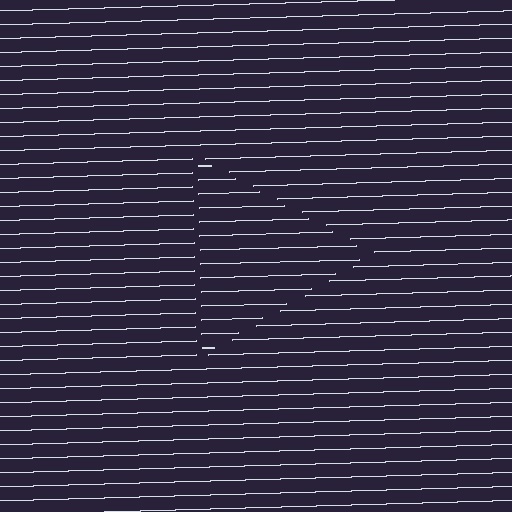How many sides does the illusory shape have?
3 sides — the line-ends trace a triangle.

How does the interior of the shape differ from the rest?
The interior of the shape contains the same grating, shifted by half a period — the contour is defined by the phase discontinuity where line-ends from the inner and outer gratings abut.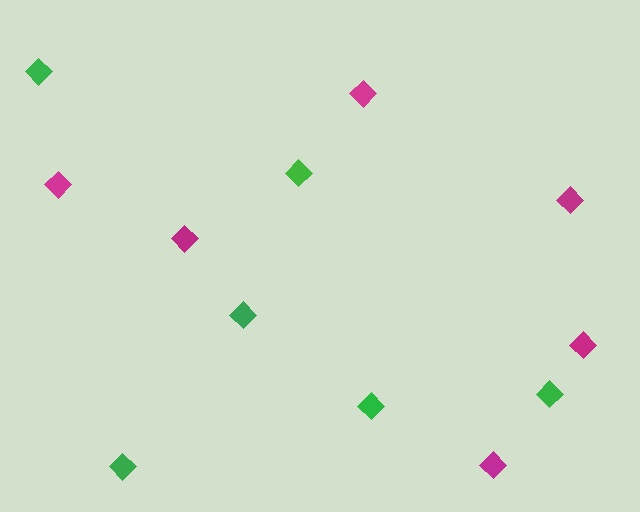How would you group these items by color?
There are 2 groups: one group of magenta diamonds (6) and one group of green diamonds (6).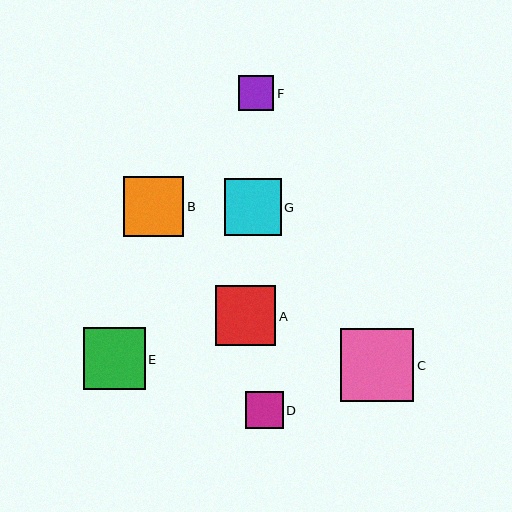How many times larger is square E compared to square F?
Square E is approximately 1.7 times the size of square F.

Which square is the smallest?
Square F is the smallest with a size of approximately 35 pixels.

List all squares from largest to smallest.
From largest to smallest: C, E, A, B, G, D, F.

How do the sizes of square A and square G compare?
Square A and square G are approximately the same size.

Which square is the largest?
Square C is the largest with a size of approximately 73 pixels.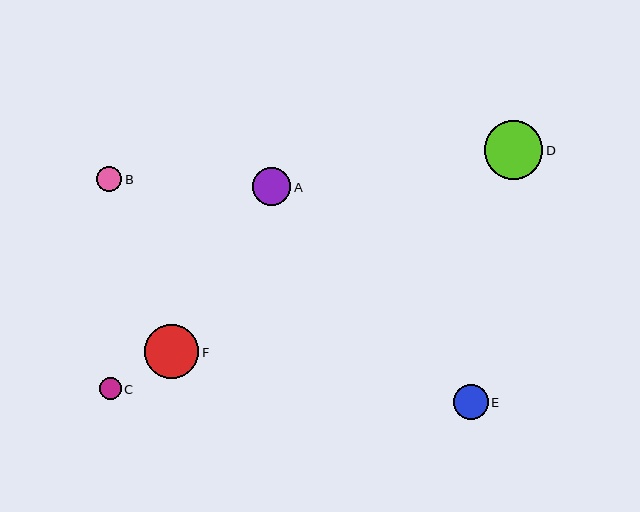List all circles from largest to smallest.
From largest to smallest: D, F, A, E, B, C.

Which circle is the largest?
Circle D is the largest with a size of approximately 59 pixels.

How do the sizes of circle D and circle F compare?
Circle D and circle F are approximately the same size.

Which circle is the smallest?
Circle C is the smallest with a size of approximately 22 pixels.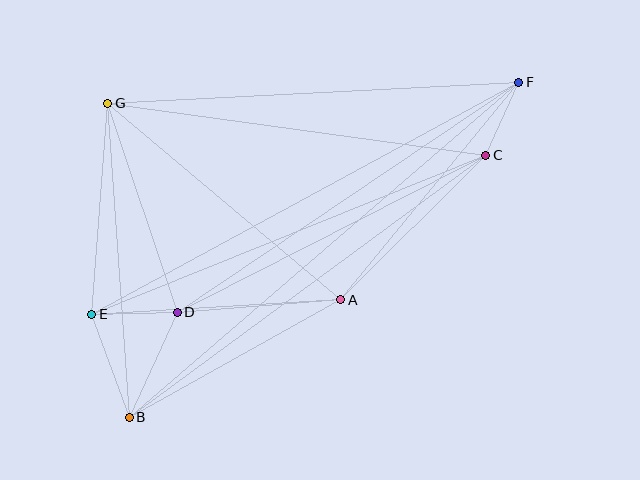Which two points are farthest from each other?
Points B and F are farthest from each other.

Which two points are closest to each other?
Points C and F are closest to each other.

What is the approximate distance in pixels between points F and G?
The distance between F and G is approximately 412 pixels.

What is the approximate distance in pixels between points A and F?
The distance between A and F is approximately 281 pixels.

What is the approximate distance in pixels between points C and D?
The distance between C and D is approximately 346 pixels.